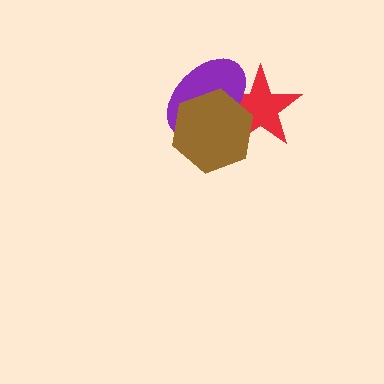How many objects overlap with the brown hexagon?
2 objects overlap with the brown hexagon.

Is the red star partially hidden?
Yes, it is partially covered by another shape.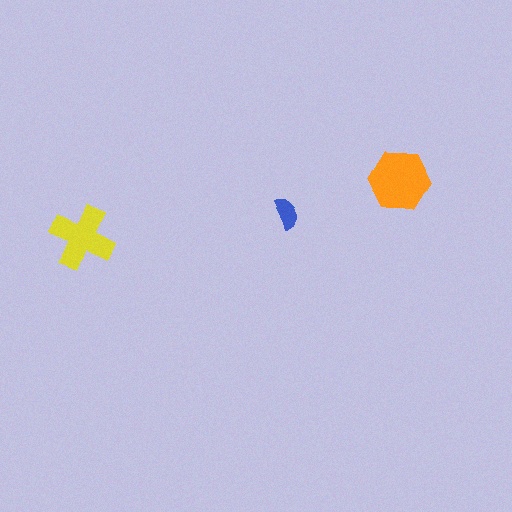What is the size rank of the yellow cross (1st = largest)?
2nd.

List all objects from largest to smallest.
The orange hexagon, the yellow cross, the blue semicircle.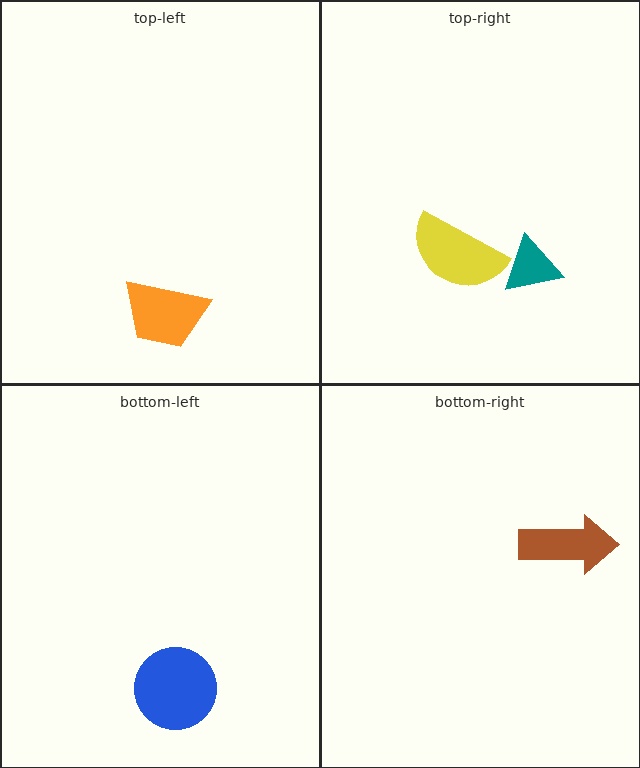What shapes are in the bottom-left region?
The blue circle.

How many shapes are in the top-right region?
2.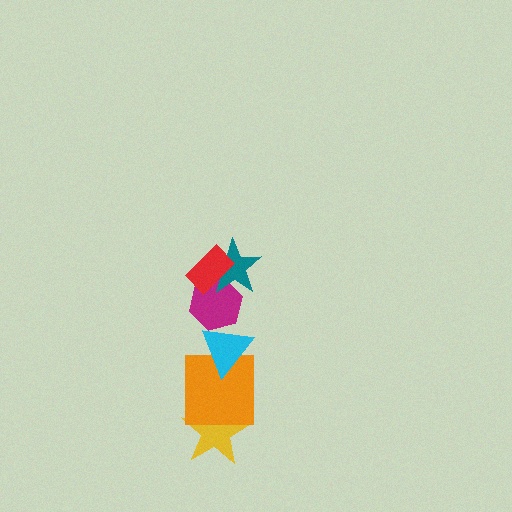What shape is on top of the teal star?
The red rectangle is on top of the teal star.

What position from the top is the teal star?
The teal star is 2nd from the top.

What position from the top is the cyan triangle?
The cyan triangle is 4th from the top.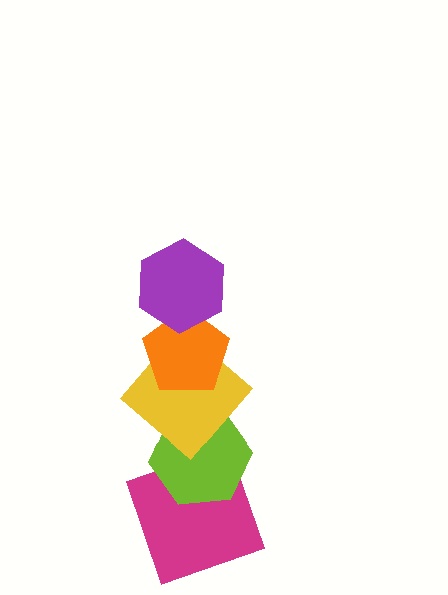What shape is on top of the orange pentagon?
The purple hexagon is on top of the orange pentagon.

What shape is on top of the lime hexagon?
The yellow diamond is on top of the lime hexagon.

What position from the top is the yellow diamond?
The yellow diamond is 3rd from the top.